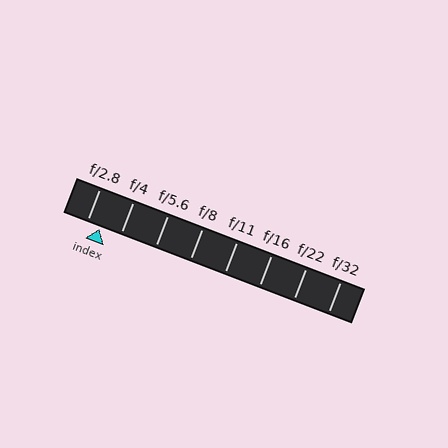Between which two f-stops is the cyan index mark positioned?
The index mark is between f/2.8 and f/4.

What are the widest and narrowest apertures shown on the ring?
The widest aperture shown is f/2.8 and the narrowest is f/32.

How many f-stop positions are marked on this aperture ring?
There are 8 f-stop positions marked.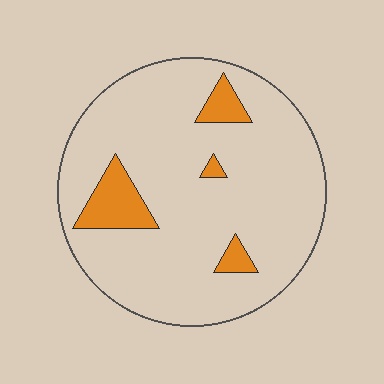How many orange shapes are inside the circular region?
4.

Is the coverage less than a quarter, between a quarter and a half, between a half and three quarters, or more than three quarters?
Less than a quarter.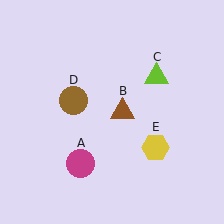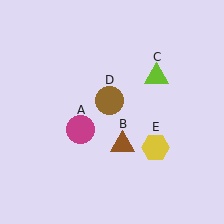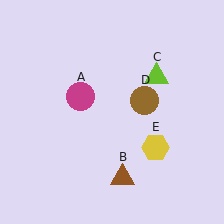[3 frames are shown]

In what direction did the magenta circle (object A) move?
The magenta circle (object A) moved up.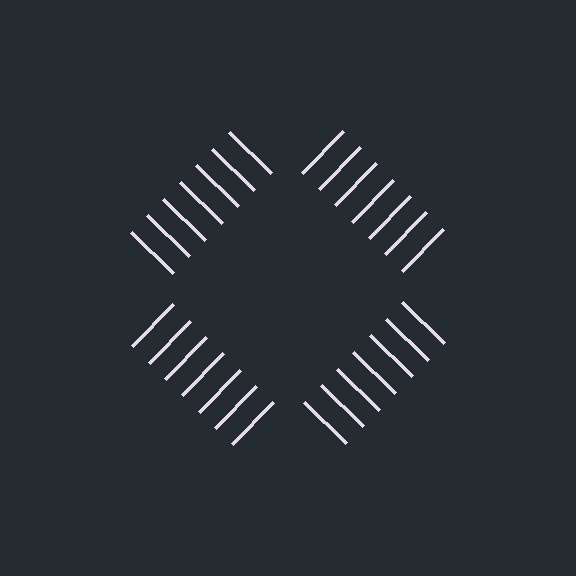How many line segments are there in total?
28 — 7 along each of the 4 edges.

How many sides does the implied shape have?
4 sides — the line-ends trace a square.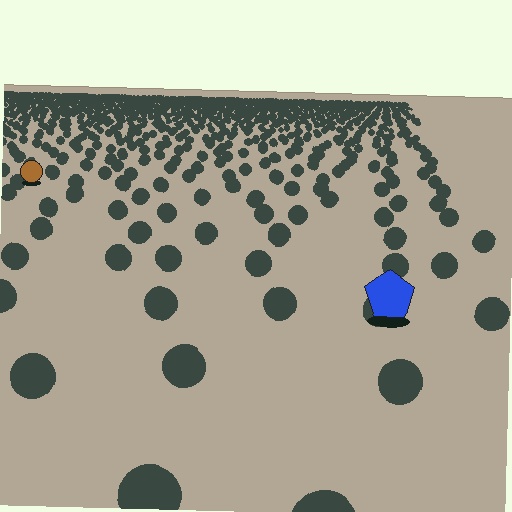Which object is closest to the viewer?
The blue pentagon is closest. The texture marks near it are larger and more spread out.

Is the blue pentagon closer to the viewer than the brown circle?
Yes. The blue pentagon is closer — you can tell from the texture gradient: the ground texture is coarser near it.